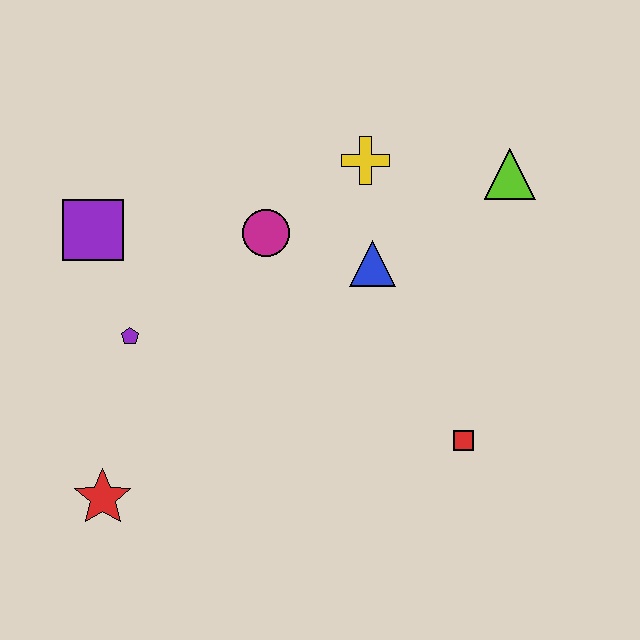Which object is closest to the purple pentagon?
The purple square is closest to the purple pentagon.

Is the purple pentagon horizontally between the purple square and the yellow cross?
Yes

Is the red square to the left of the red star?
No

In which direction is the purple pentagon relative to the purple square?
The purple pentagon is below the purple square.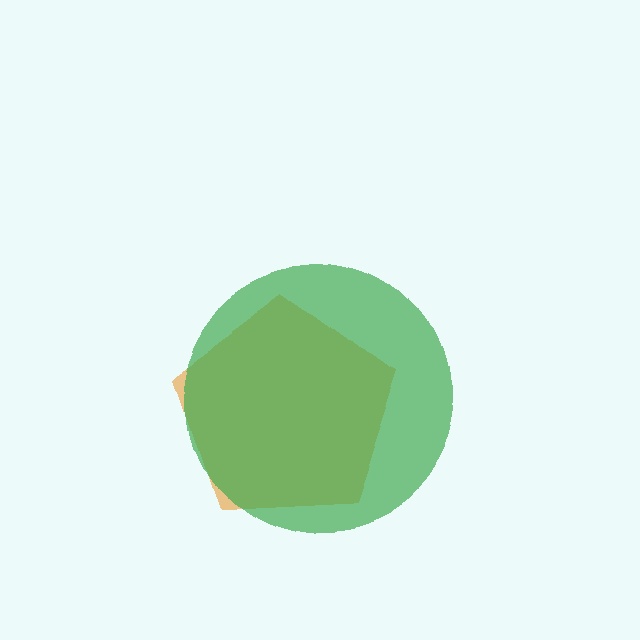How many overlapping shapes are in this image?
There are 2 overlapping shapes in the image.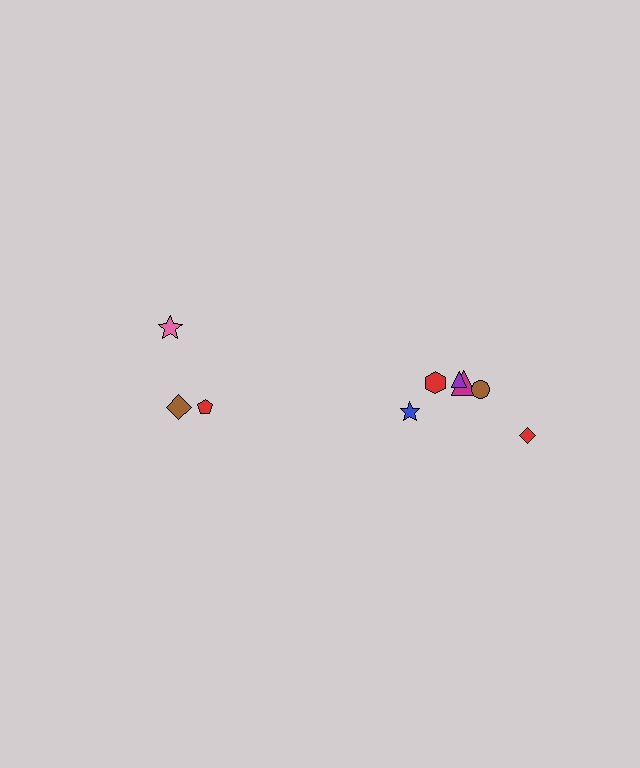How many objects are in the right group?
There are 6 objects.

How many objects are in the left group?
There are 3 objects.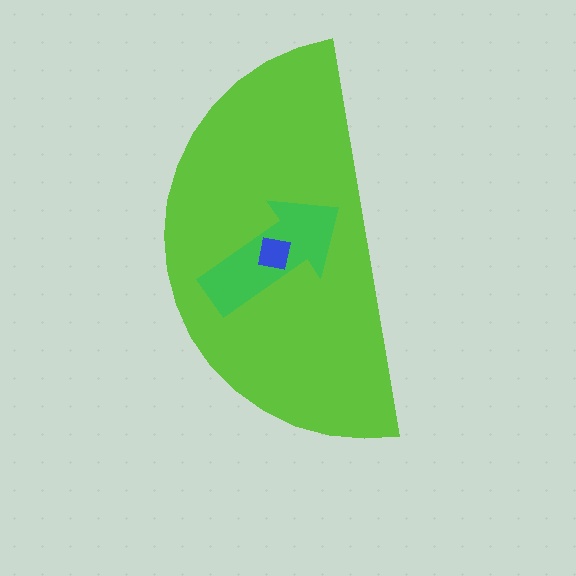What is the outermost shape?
The lime semicircle.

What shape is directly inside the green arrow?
The blue square.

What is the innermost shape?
The blue square.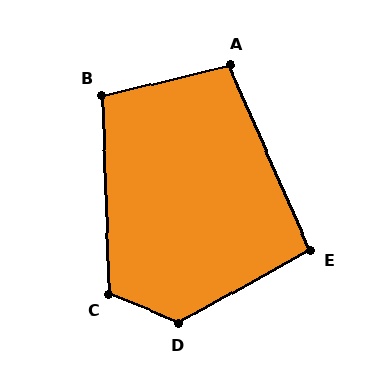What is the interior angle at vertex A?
Approximately 100 degrees (obtuse).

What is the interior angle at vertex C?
Approximately 114 degrees (obtuse).